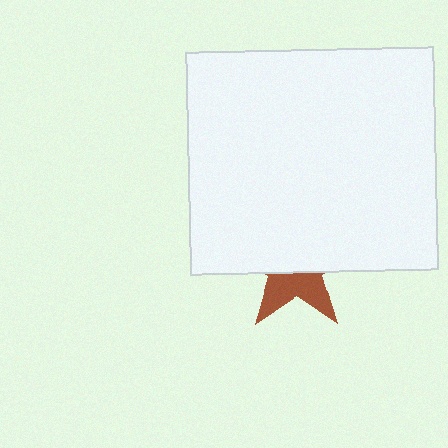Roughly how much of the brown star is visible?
A small part of it is visible (roughly 39%).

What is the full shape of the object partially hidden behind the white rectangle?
The partially hidden object is a brown star.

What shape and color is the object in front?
The object in front is a white rectangle.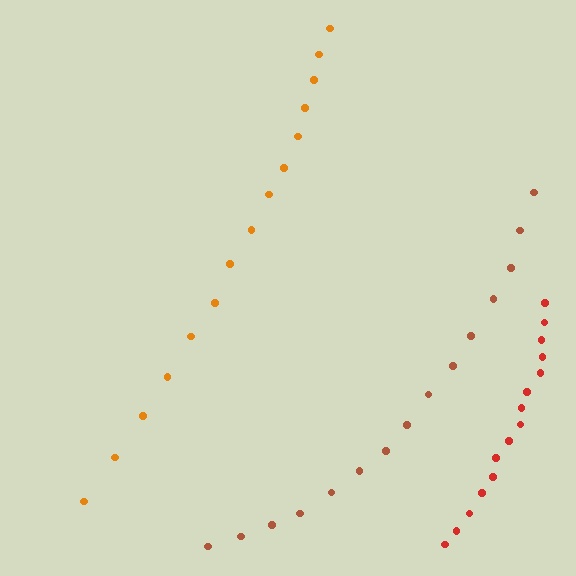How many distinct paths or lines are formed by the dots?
There are 3 distinct paths.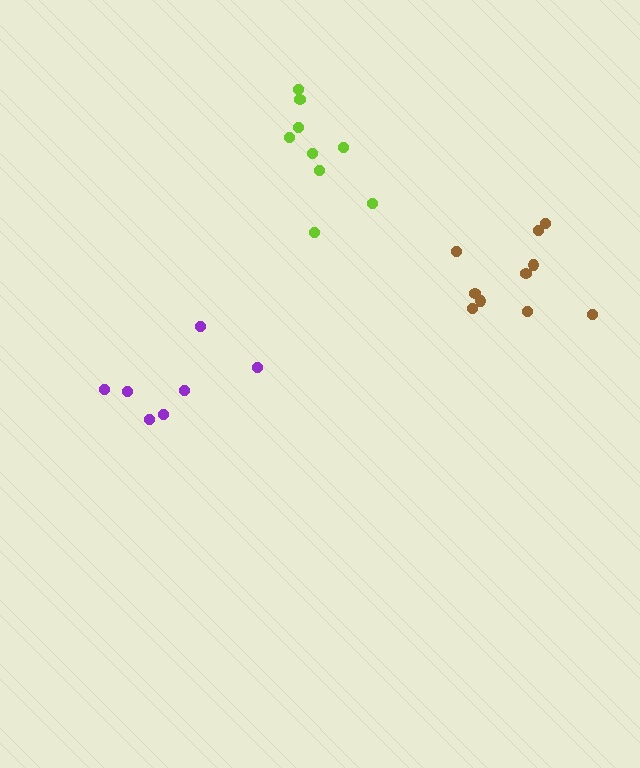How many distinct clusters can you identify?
There are 3 distinct clusters.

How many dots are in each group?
Group 1: 10 dots, Group 2: 9 dots, Group 3: 7 dots (26 total).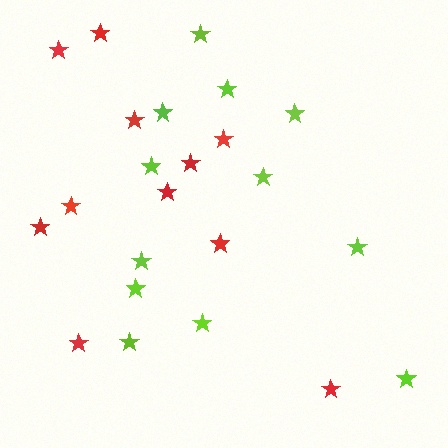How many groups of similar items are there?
There are 2 groups: one group of red stars (11) and one group of lime stars (12).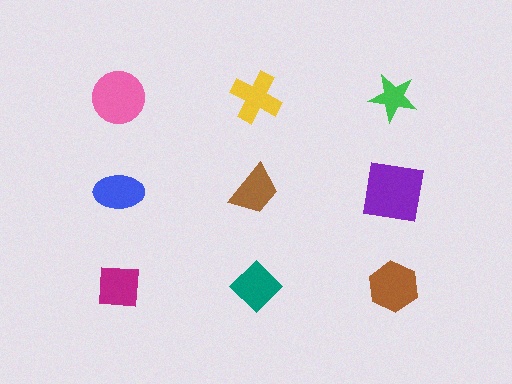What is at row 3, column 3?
A brown hexagon.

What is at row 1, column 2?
A yellow cross.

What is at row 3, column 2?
A teal diamond.